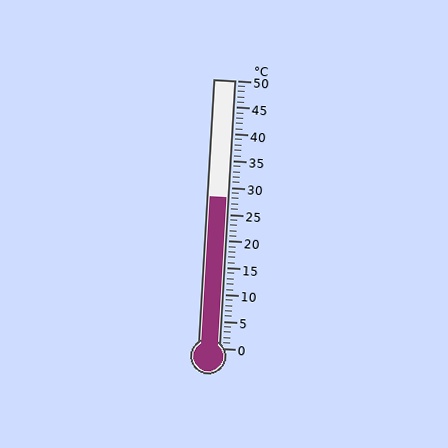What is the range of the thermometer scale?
The thermometer scale ranges from 0°C to 50°C.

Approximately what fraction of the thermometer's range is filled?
The thermometer is filled to approximately 55% of its range.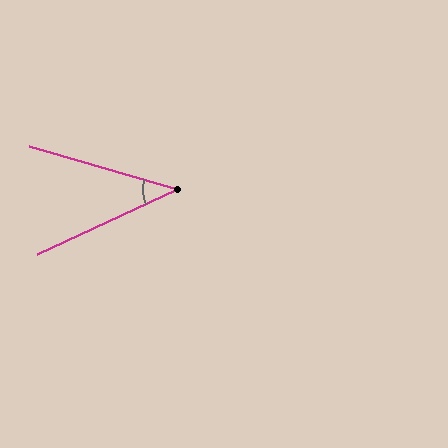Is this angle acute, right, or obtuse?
It is acute.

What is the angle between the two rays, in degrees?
Approximately 41 degrees.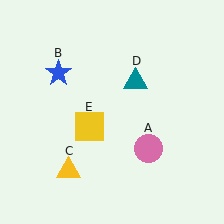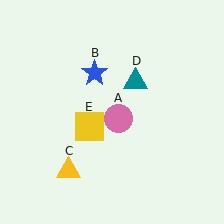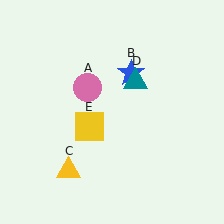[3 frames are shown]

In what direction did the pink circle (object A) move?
The pink circle (object A) moved up and to the left.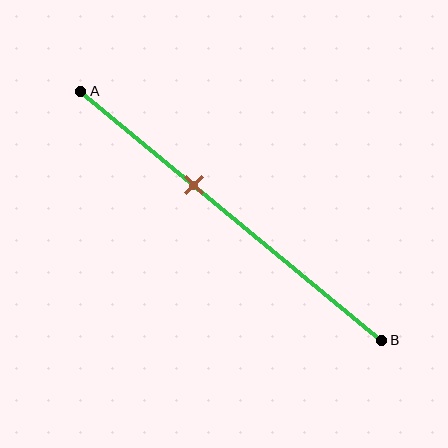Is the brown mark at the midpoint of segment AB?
No, the mark is at about 40% from A, not at the 50% midpoint.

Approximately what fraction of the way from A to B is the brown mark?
The brown mark is approximately 40% of the way from A to B.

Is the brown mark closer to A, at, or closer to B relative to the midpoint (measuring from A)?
The brown mark is closer to point A than the midpoint of segment AB.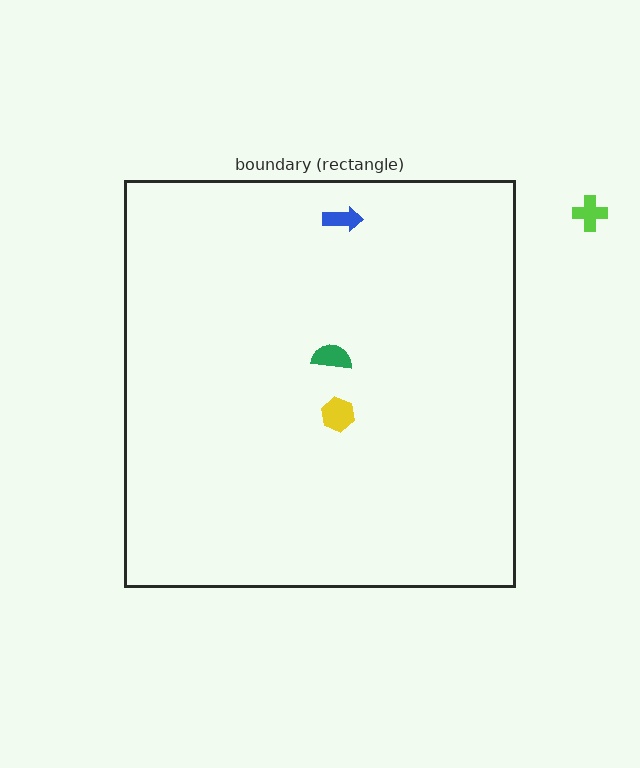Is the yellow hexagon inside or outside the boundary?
Inside.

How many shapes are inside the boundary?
3 inside, 1 outside.